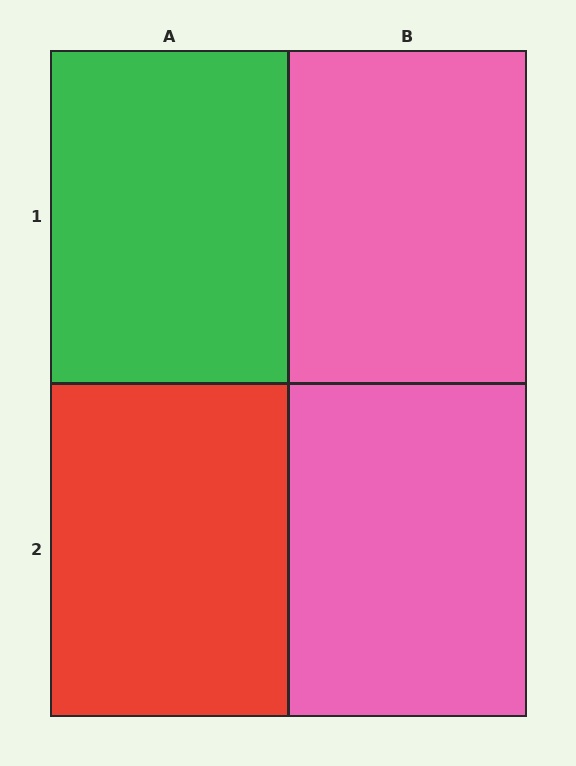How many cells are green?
1 cell is green.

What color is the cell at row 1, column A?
Green.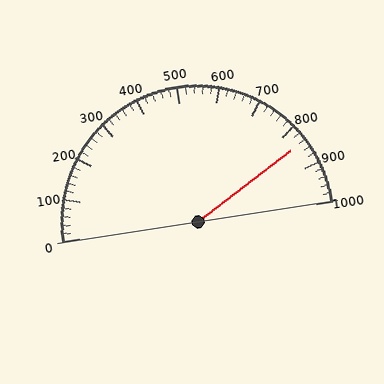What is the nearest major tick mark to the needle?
The nearest major tick mark is 800.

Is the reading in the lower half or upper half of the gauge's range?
The reading is in the upper half of the range (0 to 1000).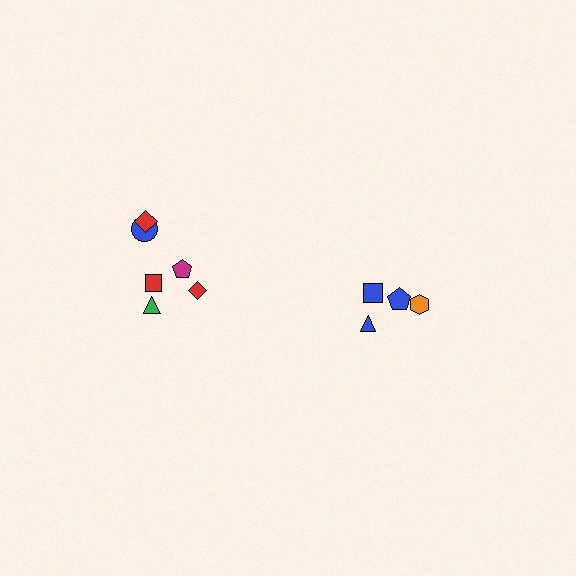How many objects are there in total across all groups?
There are 10 objects.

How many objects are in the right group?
There are 4 objects.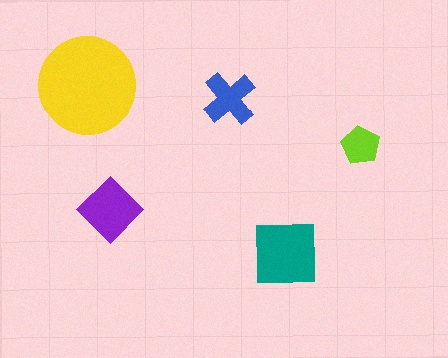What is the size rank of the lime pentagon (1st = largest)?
5th.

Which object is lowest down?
The teal square is bottommost.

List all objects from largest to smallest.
The yellow circle, the teal square, the purple diamond, the blue cross, the lime pentagon.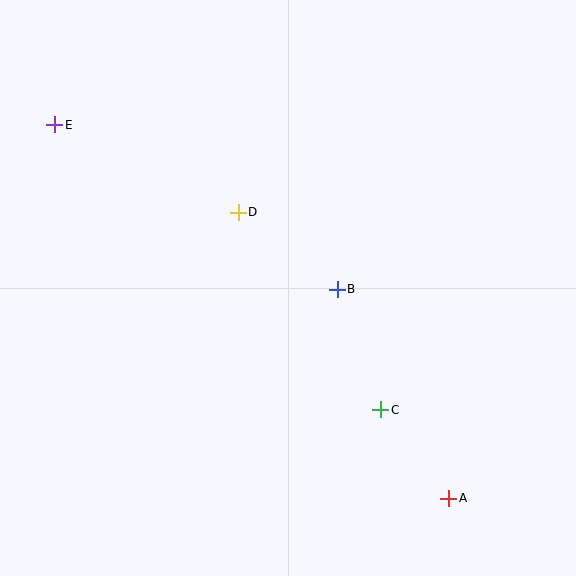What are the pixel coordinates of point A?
Point A is at (449, 498).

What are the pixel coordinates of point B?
Point B is at (337, 289).